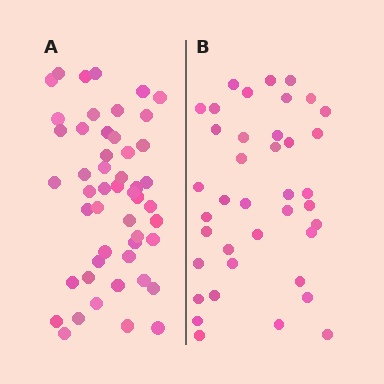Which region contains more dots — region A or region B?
Region A (the left region) has more dots.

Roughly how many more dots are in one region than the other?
Region A has roughly 12 or so more dots than region B.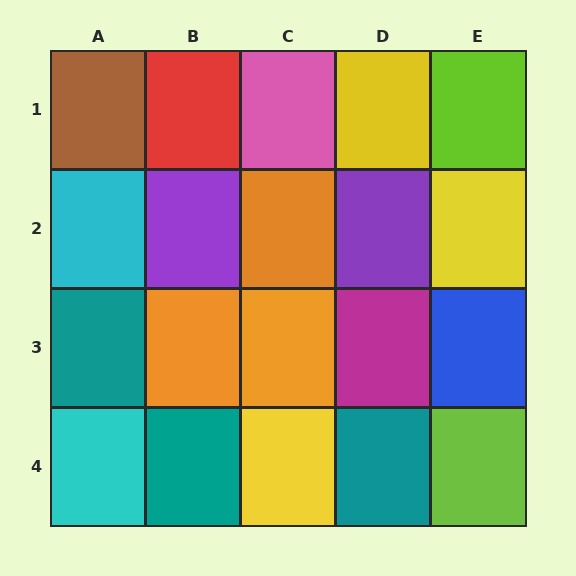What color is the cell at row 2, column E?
Yellow.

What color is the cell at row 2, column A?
Cyan.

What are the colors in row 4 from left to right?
Cyan, teal, yellow, teal, lime.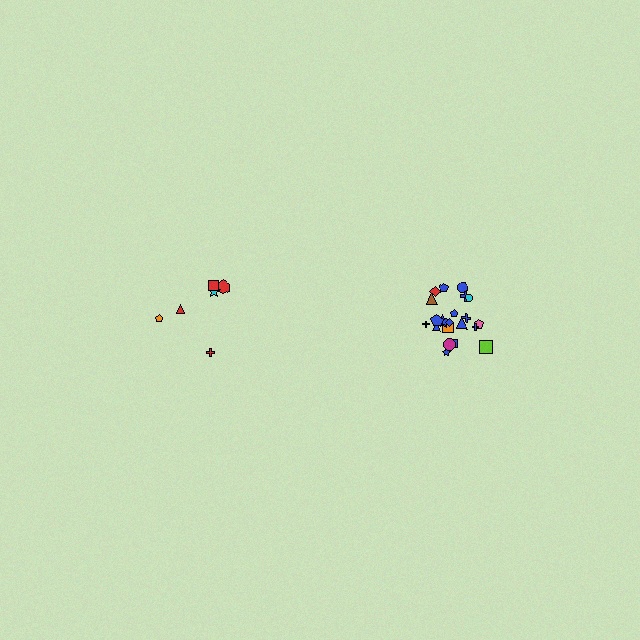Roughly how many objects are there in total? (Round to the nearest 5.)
Roughly 30 objects in total.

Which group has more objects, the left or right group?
The right group.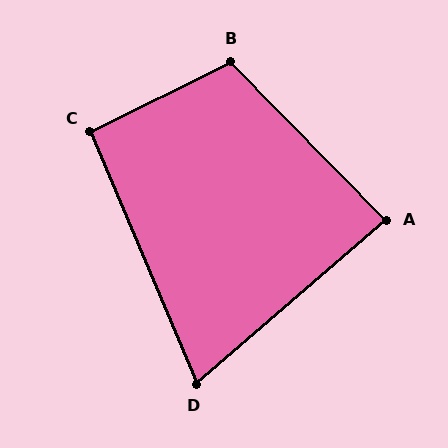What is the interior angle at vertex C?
Approximately 94 degrees (approximately right).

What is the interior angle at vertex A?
Approximately 86 degrees (approximately right).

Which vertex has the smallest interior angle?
D, at approximately 72 degrees.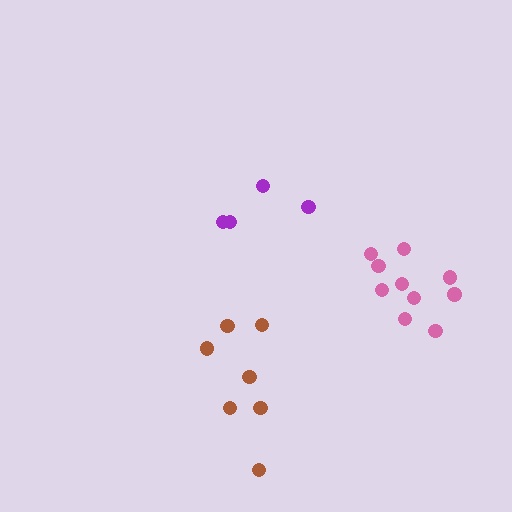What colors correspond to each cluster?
The clusters are colored: purple, brown, pink.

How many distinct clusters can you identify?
There are 3 distinct clusters.